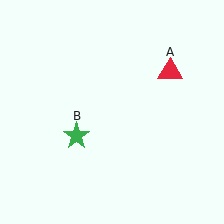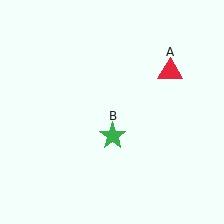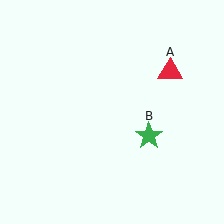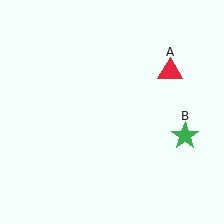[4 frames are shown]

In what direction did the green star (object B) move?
The green star (object B) moved right.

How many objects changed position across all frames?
1 object changed position: green star (object B).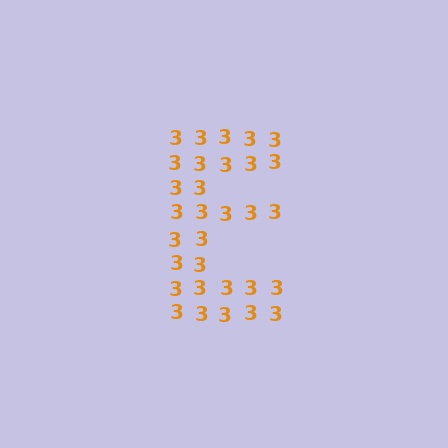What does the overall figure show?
The overall figure shows the letter E.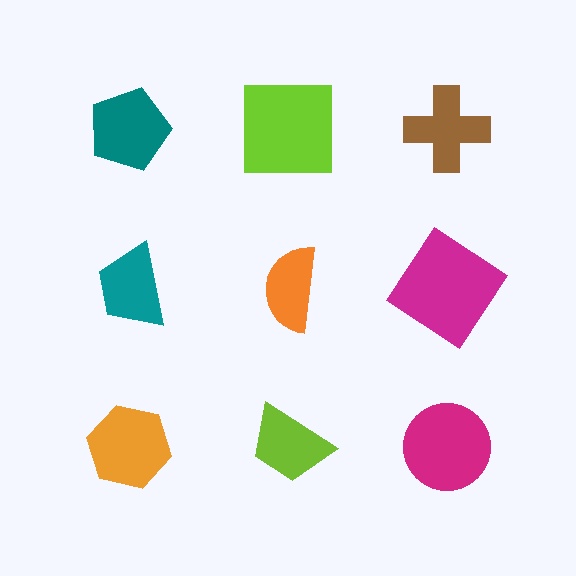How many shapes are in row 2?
3 shapes.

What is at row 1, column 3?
A brown cross.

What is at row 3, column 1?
An orange hexagon.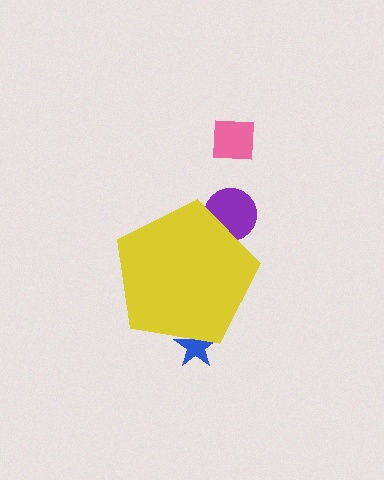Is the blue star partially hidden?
Yes, the blue star is partially hidden behind the yellow pentagon.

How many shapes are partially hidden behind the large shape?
2 shapes are partially hidden.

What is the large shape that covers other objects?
A yellow pentagon.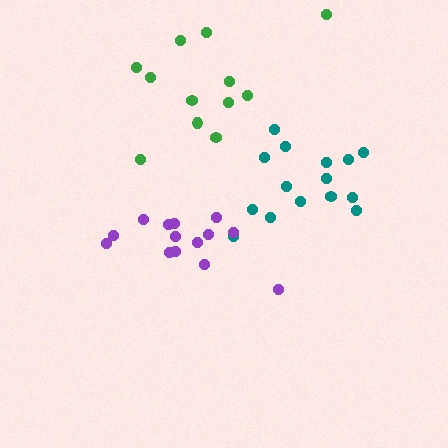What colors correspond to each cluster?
The clusters are colored: teal, purple, green.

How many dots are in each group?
Group 1: 15 dots, Group 2: 14 dots, Group 3: 12 dots (41 total).